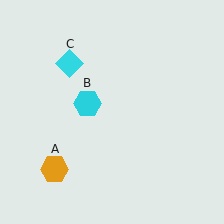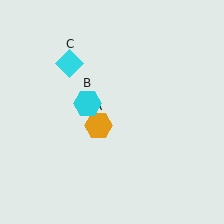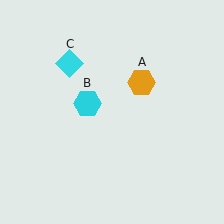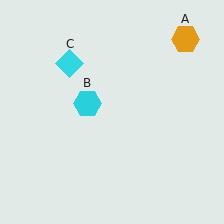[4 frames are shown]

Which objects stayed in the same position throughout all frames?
Cyan hexagon (object B) and cyan diamond (object C) remained stationary.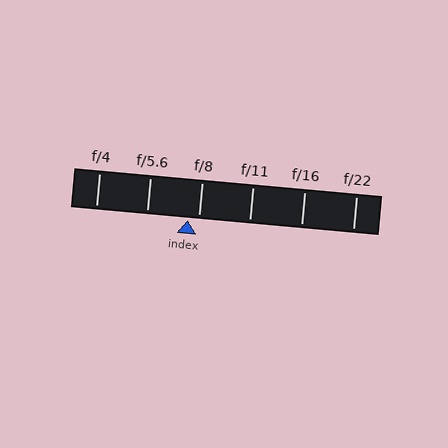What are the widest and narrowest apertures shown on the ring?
The widest aperture shown is f/4 and the narrowest is f/22.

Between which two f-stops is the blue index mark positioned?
The index mark is between f/5.6 and f/8.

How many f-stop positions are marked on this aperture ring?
There are 6 f-stop positions marked.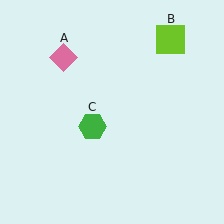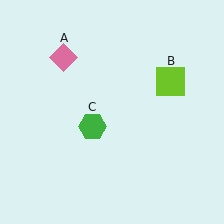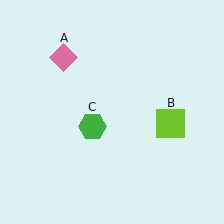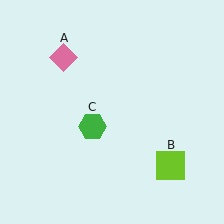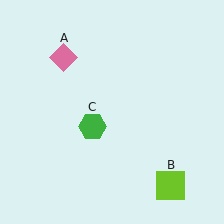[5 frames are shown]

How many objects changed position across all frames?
1 object changed position: lime square (object B).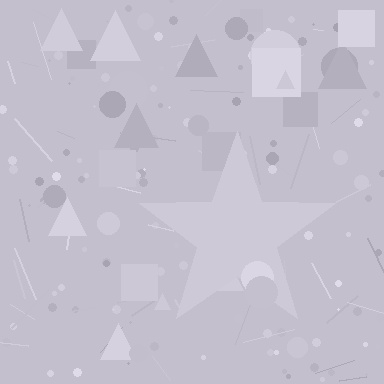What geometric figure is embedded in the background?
A star is embedded in the background.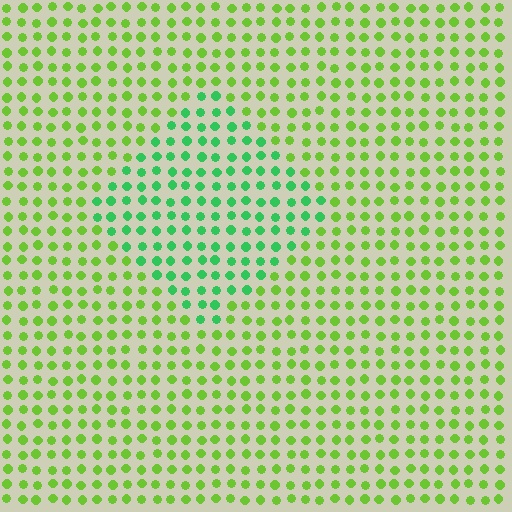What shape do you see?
I see a diamond.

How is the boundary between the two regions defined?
The boundary is defined purely by a slight shift in hue (about 39 degrees). Spacing, size, and orientation are identical on both sides.